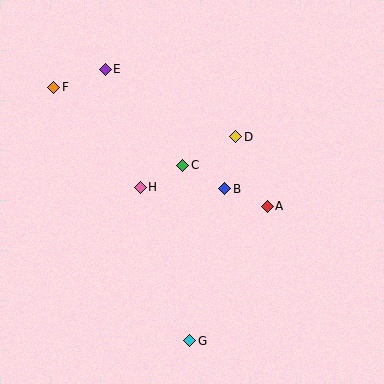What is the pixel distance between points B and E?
The distance between B and E is 169 pixels.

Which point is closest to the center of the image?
Point C at (183, 165) is closest to the center.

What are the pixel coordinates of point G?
Point G is at (190, 341).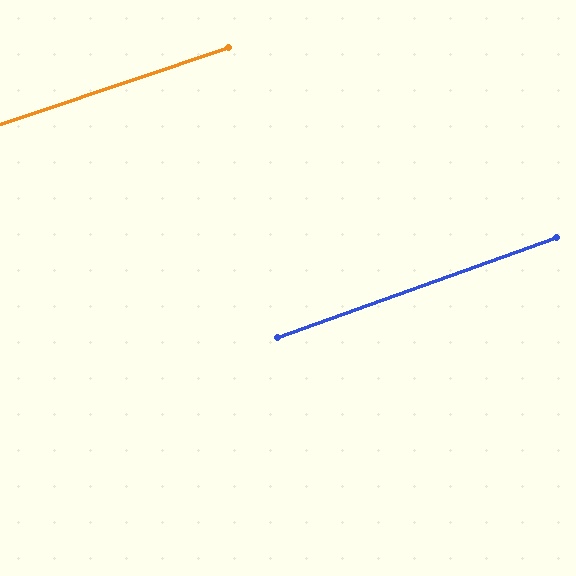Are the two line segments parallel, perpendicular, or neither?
Parallel — their directions differ by only 1.2°.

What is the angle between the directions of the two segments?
Approximately 1 degree.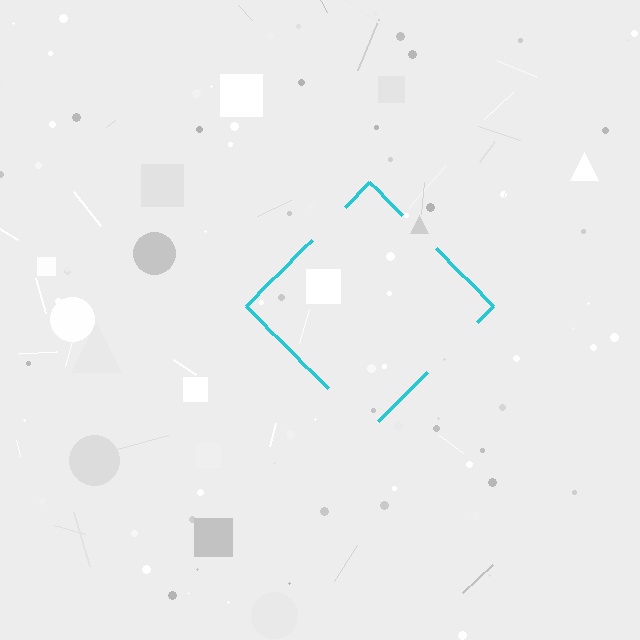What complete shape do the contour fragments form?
The contour fragments form a diamond.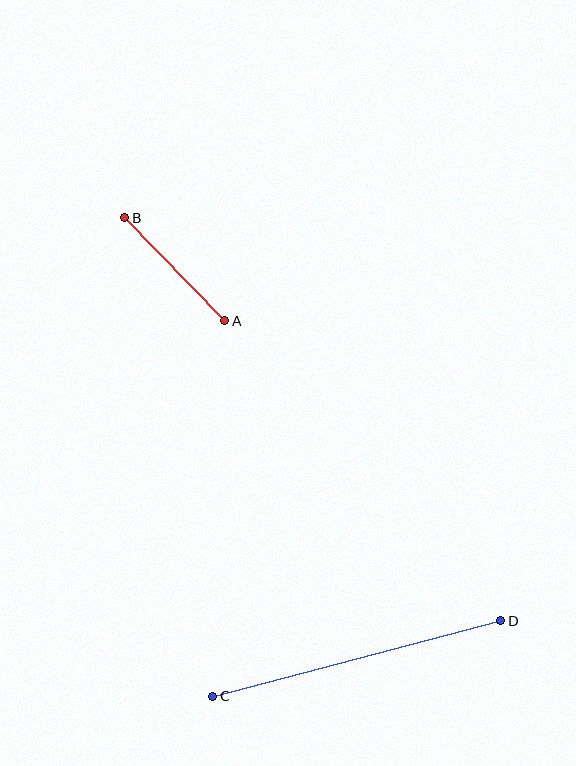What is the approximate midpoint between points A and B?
The midpoint is at approximately (175, 269) pixels.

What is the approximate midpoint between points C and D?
The midpoint is at approximately (357, 658) pixels.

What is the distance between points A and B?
The distance is approximately 143 pixels.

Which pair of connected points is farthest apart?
Points C and D are farthest apart.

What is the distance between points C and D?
The distance is approximately 298 pixels.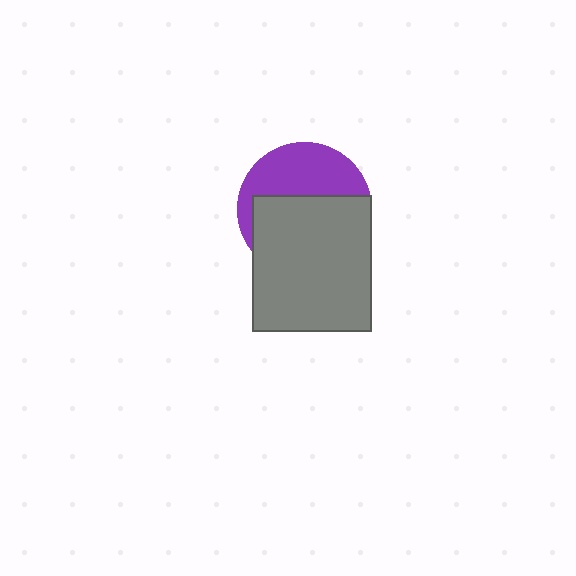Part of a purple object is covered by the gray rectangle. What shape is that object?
It is a circle.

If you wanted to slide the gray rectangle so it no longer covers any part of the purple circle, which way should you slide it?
Slide it down — that is the most direct way to separate the two shapes.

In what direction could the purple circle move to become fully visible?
The purple circle could move up. That would shift it out from behind the gray rectangle entirely.